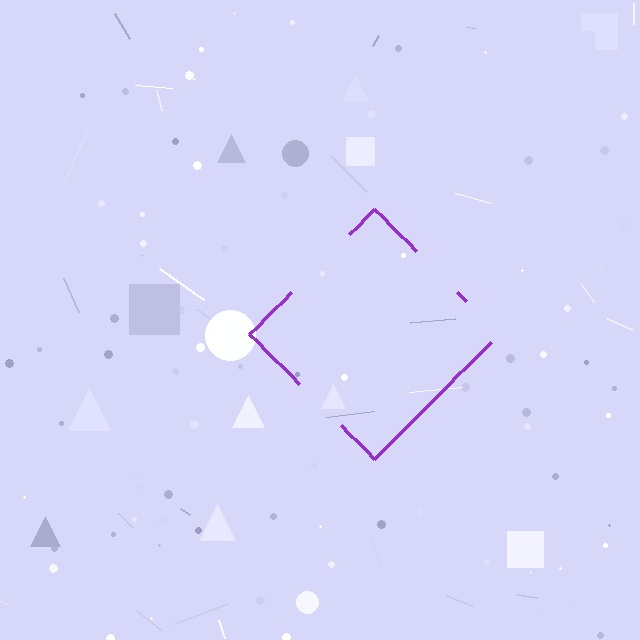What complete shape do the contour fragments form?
The contour fragments form a diamond.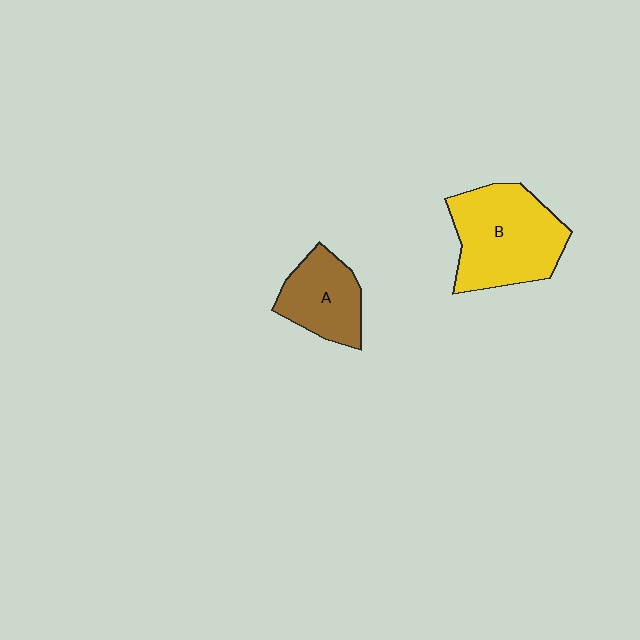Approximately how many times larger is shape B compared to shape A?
Approximately 1.7 times.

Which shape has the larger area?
Shape B (yellow).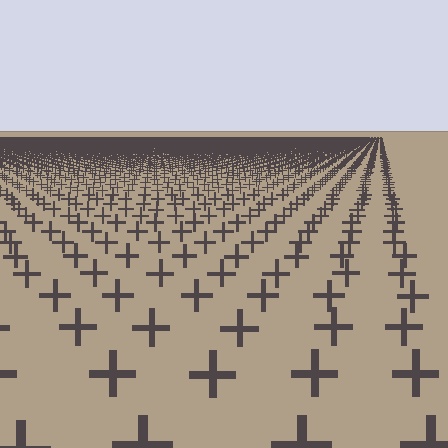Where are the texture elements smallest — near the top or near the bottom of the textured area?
Near the top.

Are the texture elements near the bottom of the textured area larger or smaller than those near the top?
Larger. Near the bottom, elements are closer to the viewer and appear at a bigger on-screen size.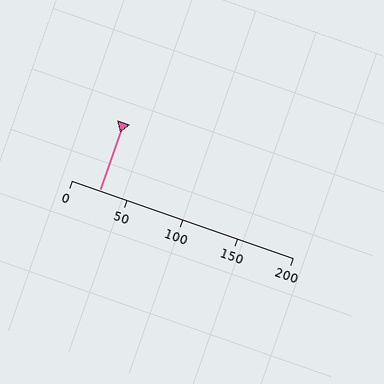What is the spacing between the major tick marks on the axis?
The major ticks are spaced 50 apart.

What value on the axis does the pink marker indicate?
The marker indicates approximately 25.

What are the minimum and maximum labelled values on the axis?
The axis runs from 0 to 200.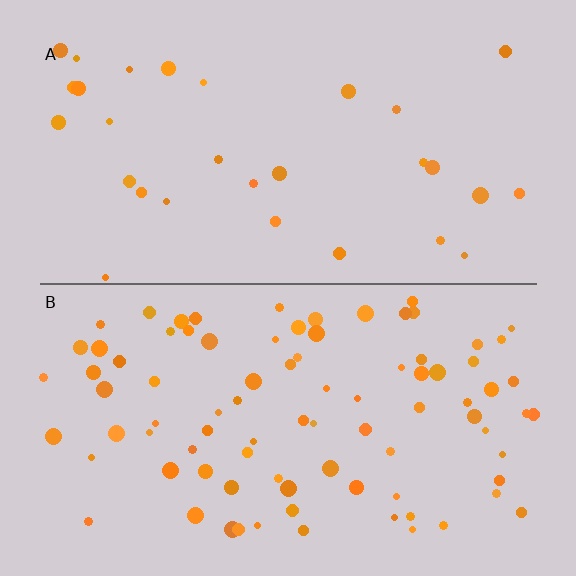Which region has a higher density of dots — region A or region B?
B (the bottom).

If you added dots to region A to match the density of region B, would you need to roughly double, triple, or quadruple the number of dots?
Approximately triple.